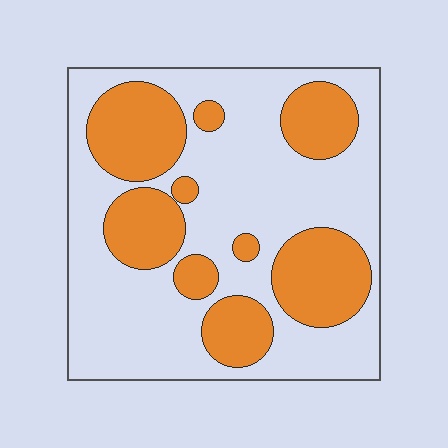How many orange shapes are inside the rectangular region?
9.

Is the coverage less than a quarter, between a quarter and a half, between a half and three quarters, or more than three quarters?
Between a quarter and a half.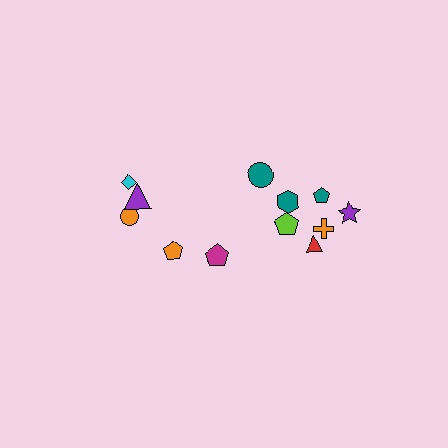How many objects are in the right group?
There are 8 objects.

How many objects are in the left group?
There are 4 objects.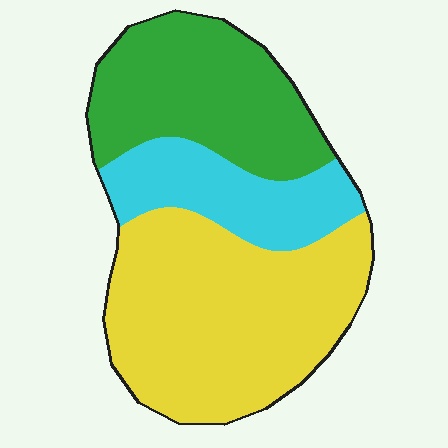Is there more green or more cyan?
Green.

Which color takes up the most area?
Yellow, at roughly 50%.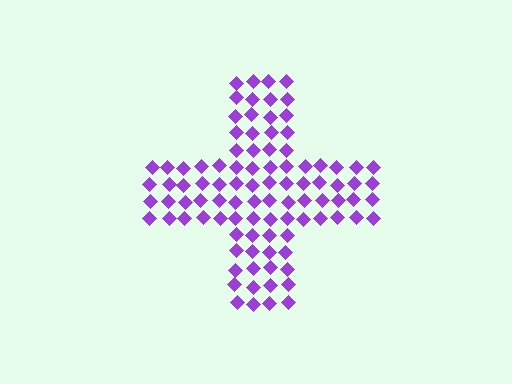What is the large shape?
The large shape is a cross.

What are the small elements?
The small elements are diamonds.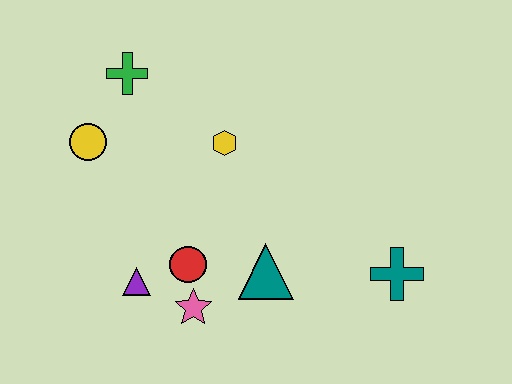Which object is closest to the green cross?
The yellow circle is closest to the green cross.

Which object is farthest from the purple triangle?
The teal cross is farthest from the purple triangle.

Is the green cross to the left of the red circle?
Yes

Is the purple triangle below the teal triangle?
Yes